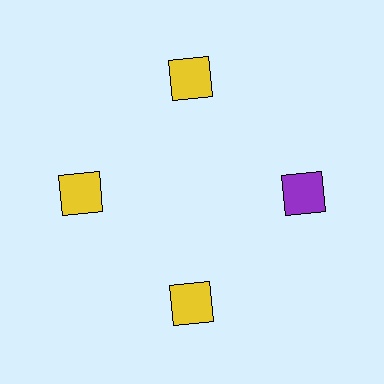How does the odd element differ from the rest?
It has a different color: purple instead of yellow.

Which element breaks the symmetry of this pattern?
The purple square at roughly the 3 o'clock position breaks the symmetry. All other shapes are yellow squares.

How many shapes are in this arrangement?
There are 4 shapes arranged in a ring pattern.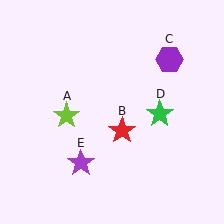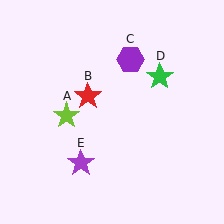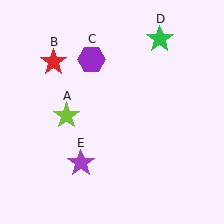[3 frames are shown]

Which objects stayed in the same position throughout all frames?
Lime star (object A) and purple star (object E) remained stationary.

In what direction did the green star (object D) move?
The green star (object D) moved up.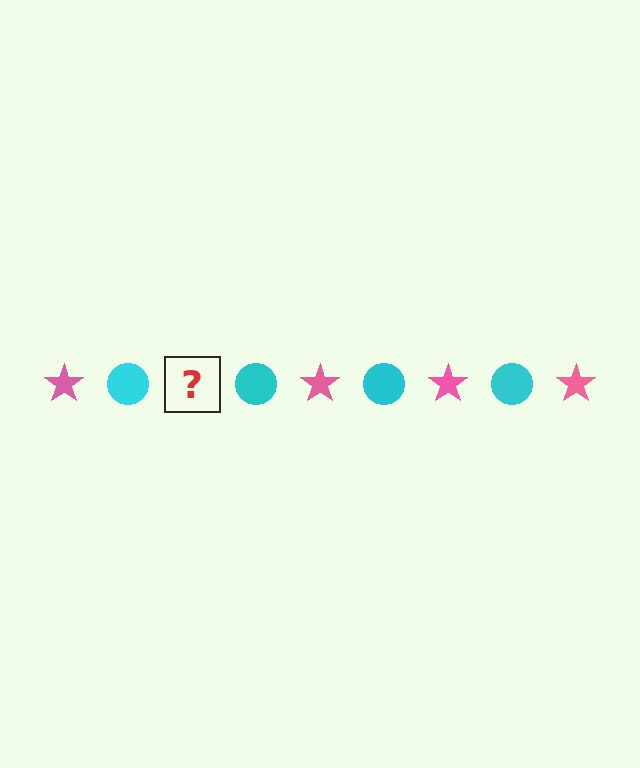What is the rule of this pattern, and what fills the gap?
The rule is that the pattern alternates between pink star and cyan circle. The gap should be filled with a pink star.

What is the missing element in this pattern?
The missing element is a pink star.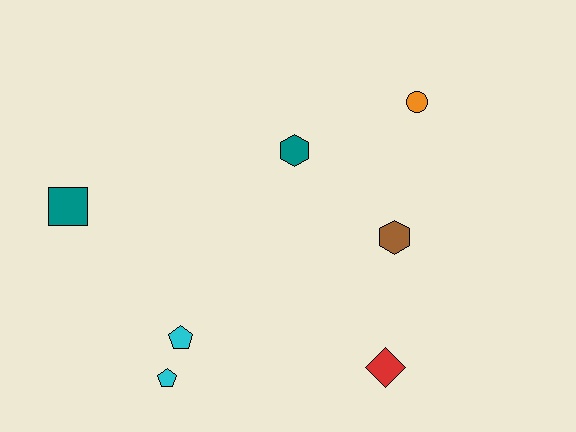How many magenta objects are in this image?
There are no magenta objects.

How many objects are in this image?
There are 7 objects.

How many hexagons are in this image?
There are 2 hexagons.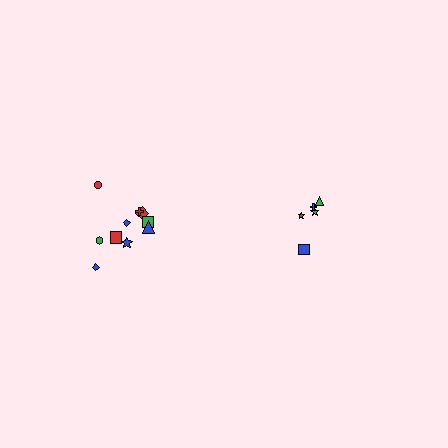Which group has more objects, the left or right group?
The left group.